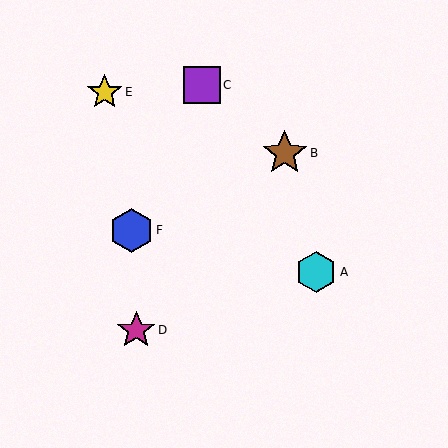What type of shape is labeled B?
Shape B is a brown star.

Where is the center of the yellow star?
The center of the yellow star is at (105, 92).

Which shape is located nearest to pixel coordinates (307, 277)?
The cyan hexagon (labeled A) at (316, 272) is nearest to that location.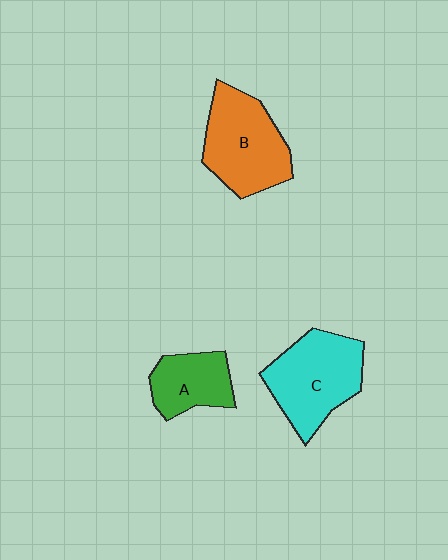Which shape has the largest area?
Shape C (cyan).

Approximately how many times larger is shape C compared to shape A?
Approximately 1.6 times.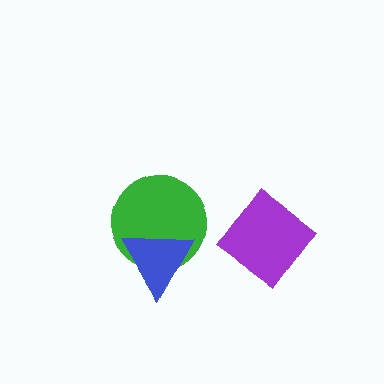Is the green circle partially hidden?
Yes, it is partially covered by another shape.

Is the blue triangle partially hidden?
No, no other shape covers it.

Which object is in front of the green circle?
The blue triangle is in front of the green circle.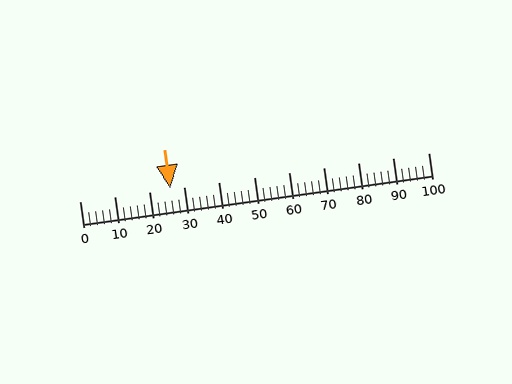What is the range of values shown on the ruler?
The ruler shows values from 0 to 100.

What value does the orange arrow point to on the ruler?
The orange arrow points to approximately 26.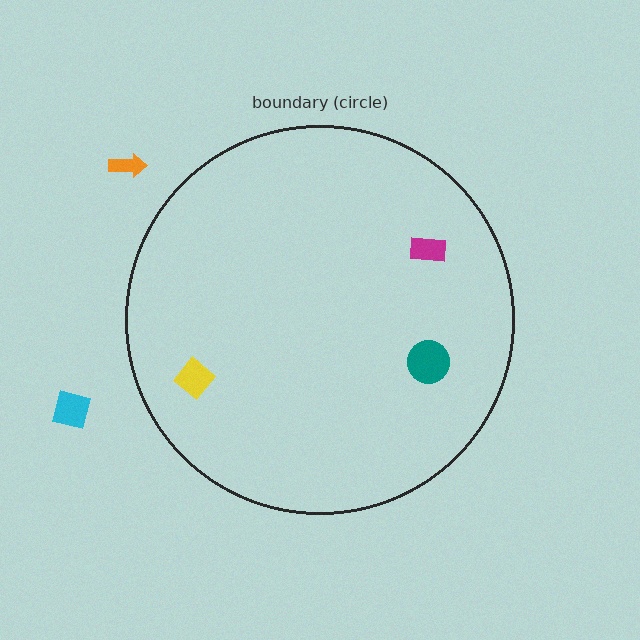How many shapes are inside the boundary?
3 inside, 2 outside.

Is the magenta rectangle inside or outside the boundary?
Inside.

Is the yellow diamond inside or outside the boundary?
Inside.